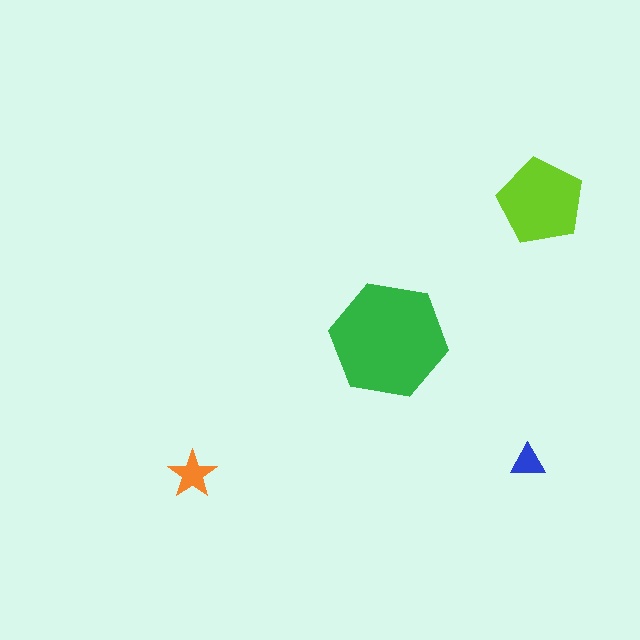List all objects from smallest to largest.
The blue triangle, the orange star, the lime pentagon, the green hexagon.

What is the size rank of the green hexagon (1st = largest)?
1st.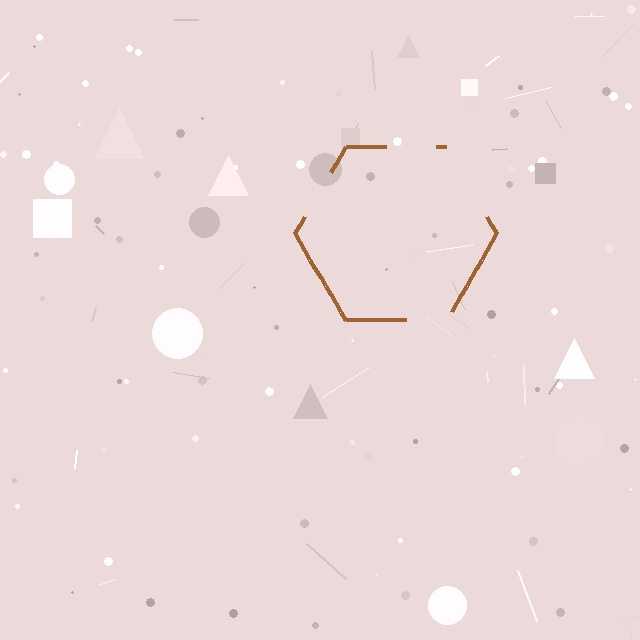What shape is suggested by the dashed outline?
The dashed outline suggests a hexagon.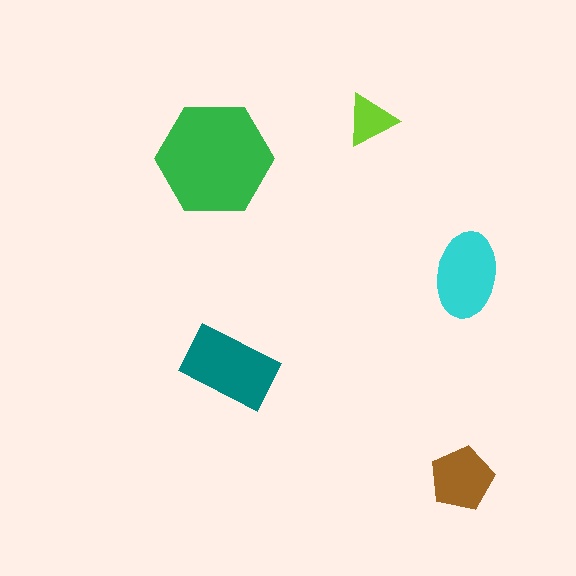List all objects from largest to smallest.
The green hexagon, the teal rectangle, the cyan ellipse, the brown pentagon, the lime triangle.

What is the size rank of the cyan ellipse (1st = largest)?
3rd.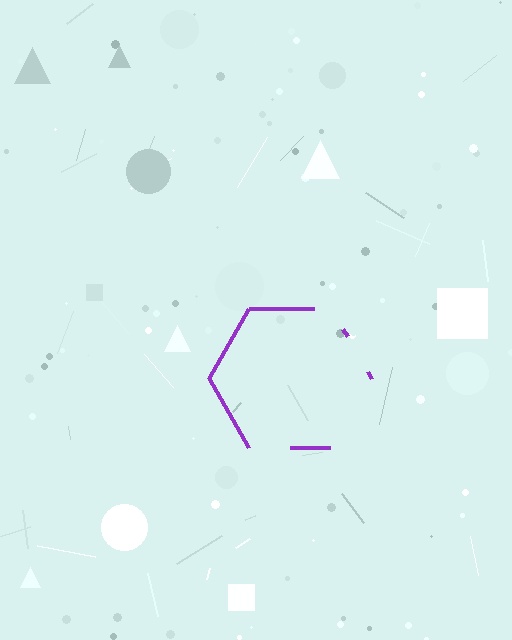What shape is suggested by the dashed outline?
The dashed outline suggests a hexagon.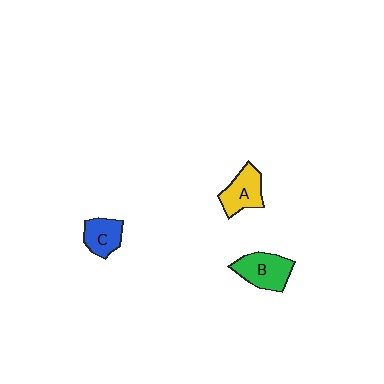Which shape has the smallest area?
Shape C (blue).